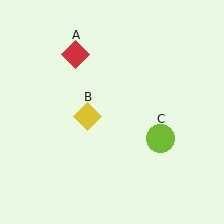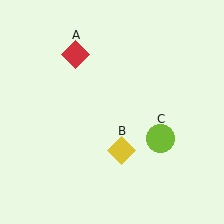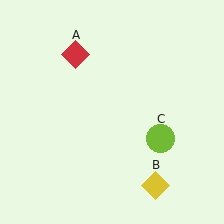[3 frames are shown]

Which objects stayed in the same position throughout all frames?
Red diamond (object A) and lime circle (object C) remained stationary.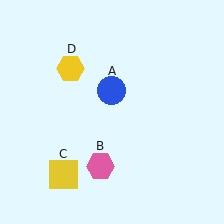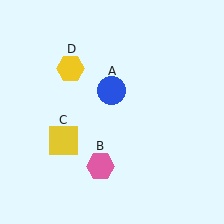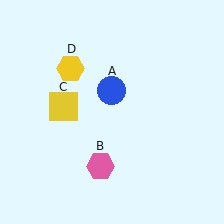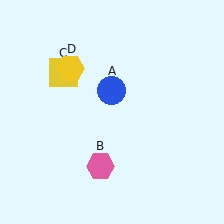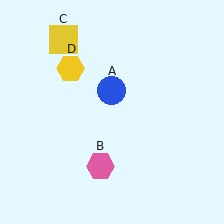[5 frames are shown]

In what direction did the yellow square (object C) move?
The yellow square (object C) moved up.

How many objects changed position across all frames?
1 object changed position: yellow square (object C).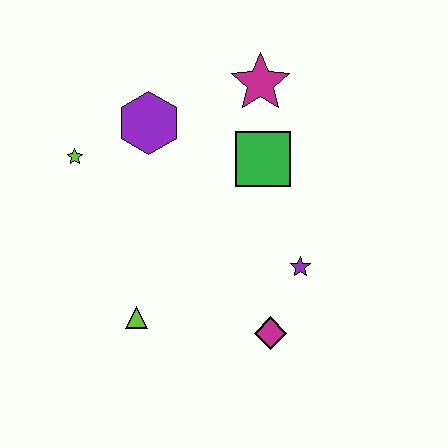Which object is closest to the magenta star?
The green square is closest to the magenta star.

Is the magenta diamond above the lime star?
No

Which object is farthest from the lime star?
The magenta diamond is farthest from the lime star.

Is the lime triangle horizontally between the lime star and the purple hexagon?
Yes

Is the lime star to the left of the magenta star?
Yes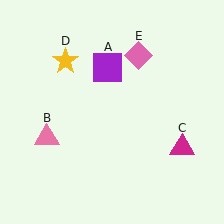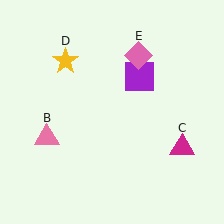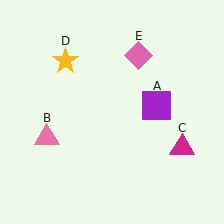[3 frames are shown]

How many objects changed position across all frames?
1 object changed position: purple square (object A).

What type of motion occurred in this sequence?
The purple square (object A) rotated clockwise around the center of the scene.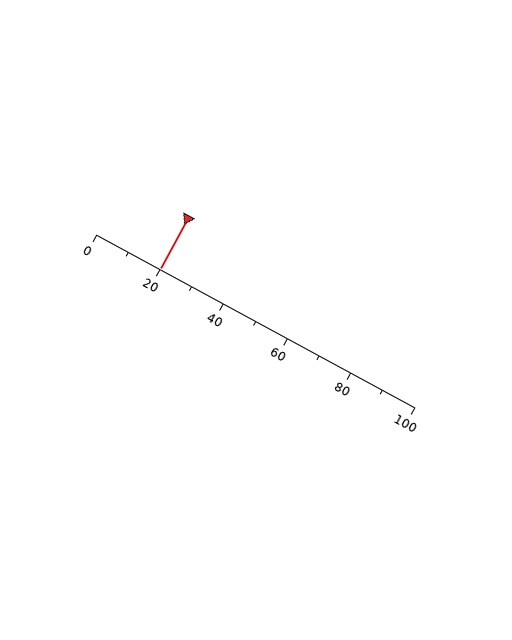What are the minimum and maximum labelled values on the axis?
The axis runs from 0 to 100.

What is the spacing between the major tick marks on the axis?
The major ticks are spaced 20 apart.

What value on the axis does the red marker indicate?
The marker indicates approximately 20.